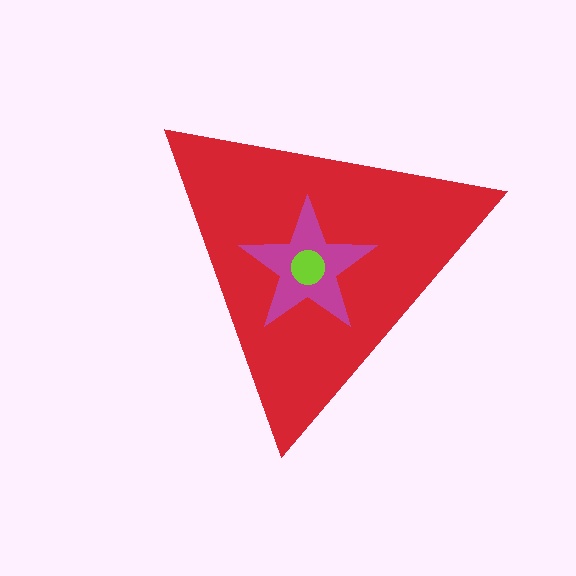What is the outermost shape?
The red triangle.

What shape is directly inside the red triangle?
The magenta star.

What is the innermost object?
The lime circle.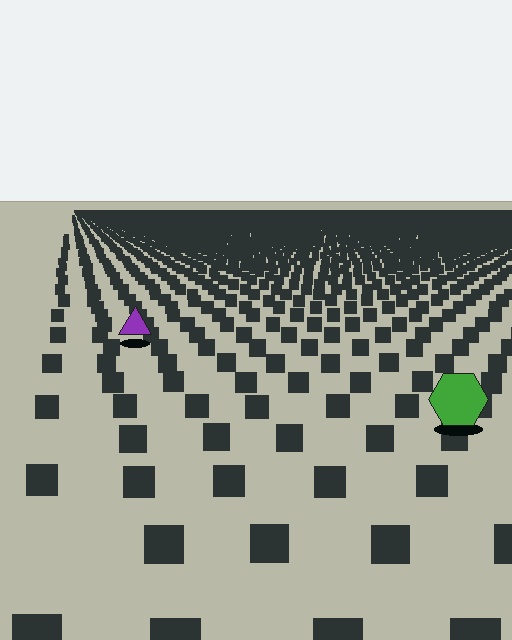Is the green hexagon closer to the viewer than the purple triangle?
Yes. The green hexagon is closer — you can tell from the texture gradient: the ground texture is coarser near it.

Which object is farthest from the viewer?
The purple triangle is farthest from the viewer. It appears smaller and the ground texture around it is denser.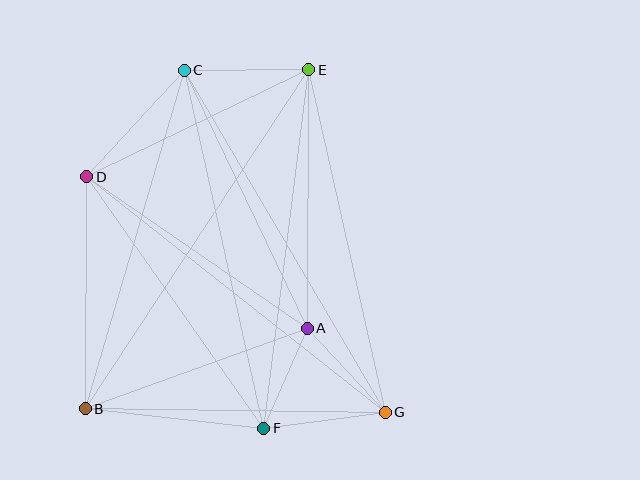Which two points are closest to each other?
Points A and F are closest to each other.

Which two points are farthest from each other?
Points B and E are farthest from each other.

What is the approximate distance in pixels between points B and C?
The distance between B and C is approximately 353 pixels.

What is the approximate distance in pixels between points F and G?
The distance between F and G is approximately 123 pixels.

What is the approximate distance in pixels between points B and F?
The distance between B and F is approximately 179 pixels.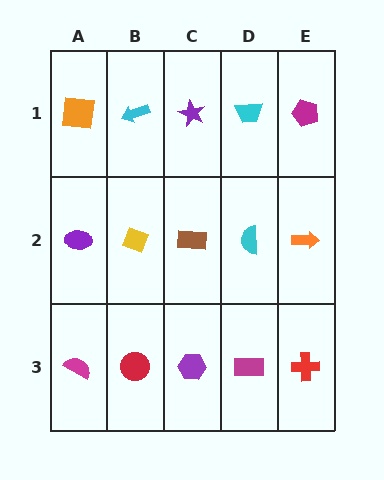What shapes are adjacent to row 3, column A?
A purple ellipse (row 2, column A), a red circle (row 3, column B).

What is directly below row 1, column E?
An orange arrow.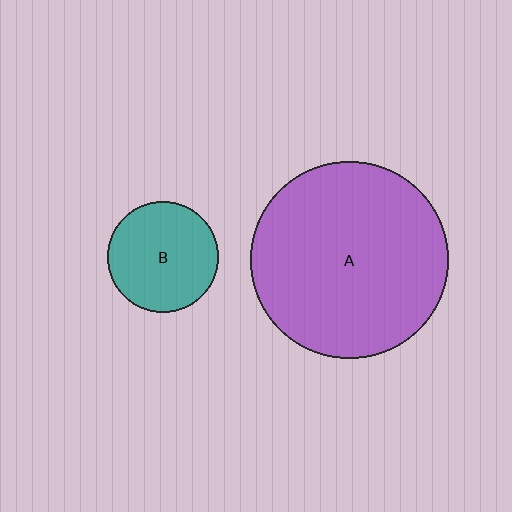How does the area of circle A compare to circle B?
Approximately 3.2 times.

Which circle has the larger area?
Circle A (purple).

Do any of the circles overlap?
No, none of the circles overlap.